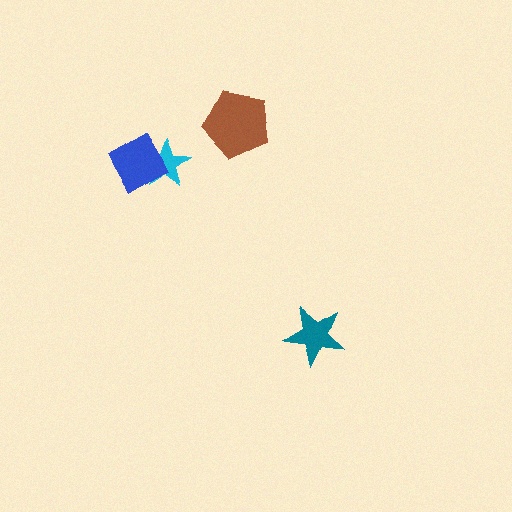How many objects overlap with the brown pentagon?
0 objects overlap with the brown pentagon.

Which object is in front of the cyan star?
The blue diamond is in front of the cyan star.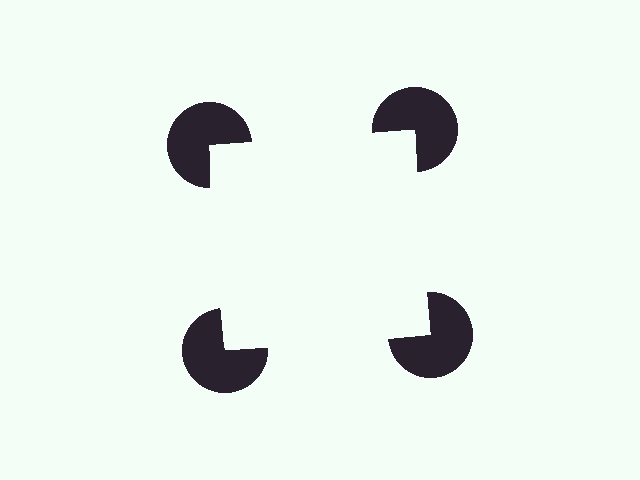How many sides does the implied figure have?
4 sides.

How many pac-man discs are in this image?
There are 4 — one at each vertex of the illusory square.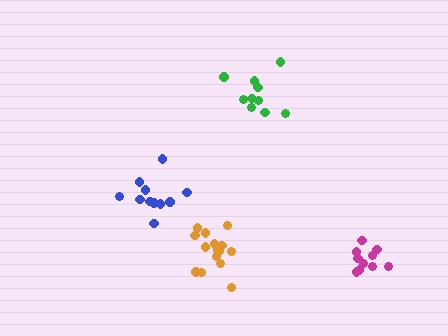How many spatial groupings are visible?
There are 4 spatial groupings.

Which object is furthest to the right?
The magenta cluster is rightmost.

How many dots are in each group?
Group 1: 11 dots, Group 2: 15 dots, Group 3: 10 dots, Group 4: 10 dots (46 total).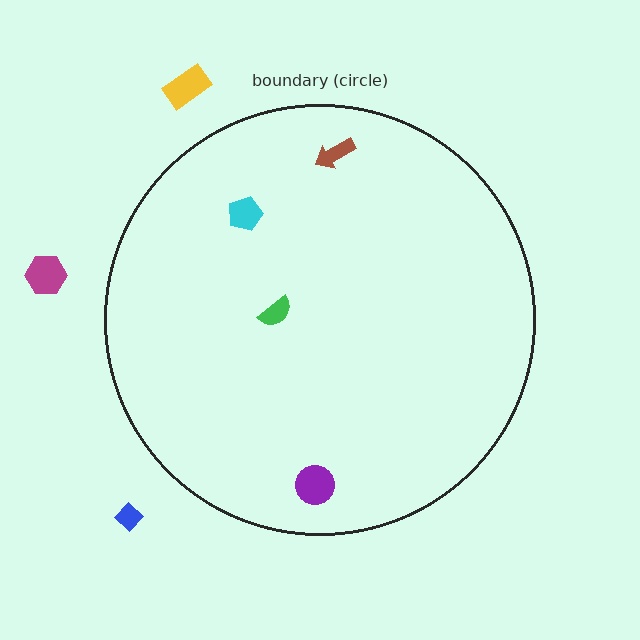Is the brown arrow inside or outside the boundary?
Inside.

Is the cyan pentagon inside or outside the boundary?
Inside.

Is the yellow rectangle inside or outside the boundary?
Outside.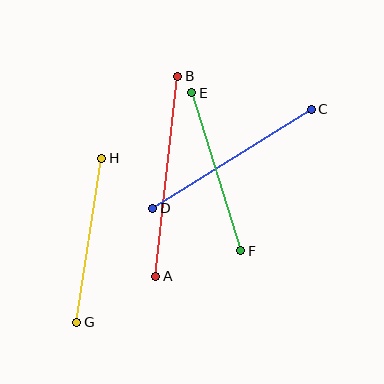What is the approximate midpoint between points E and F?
The midpoint is at approximately (216, 172) pixels.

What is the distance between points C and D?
The distance is approximately 187 pixels.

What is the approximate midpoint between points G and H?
The midpoint is at approximately (89, 240) pixels.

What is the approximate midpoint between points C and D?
The midpoint is at approximately (232, 159) pixels.